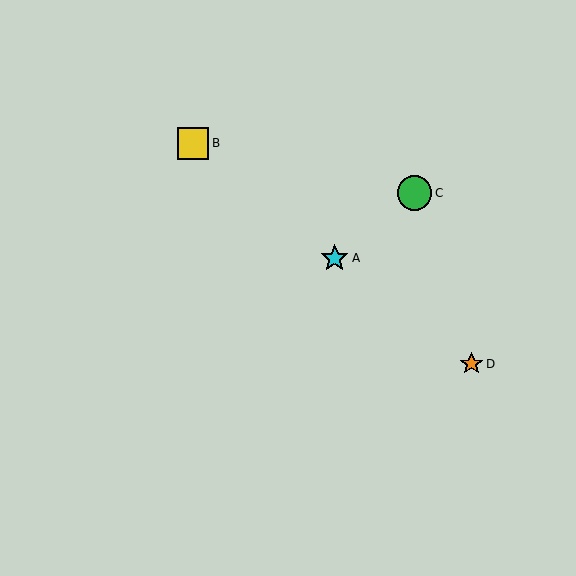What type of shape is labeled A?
Shape A is a cyan star.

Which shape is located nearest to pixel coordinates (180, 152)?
The yellow square (labeled B) at (193, 143) is nearest to that location.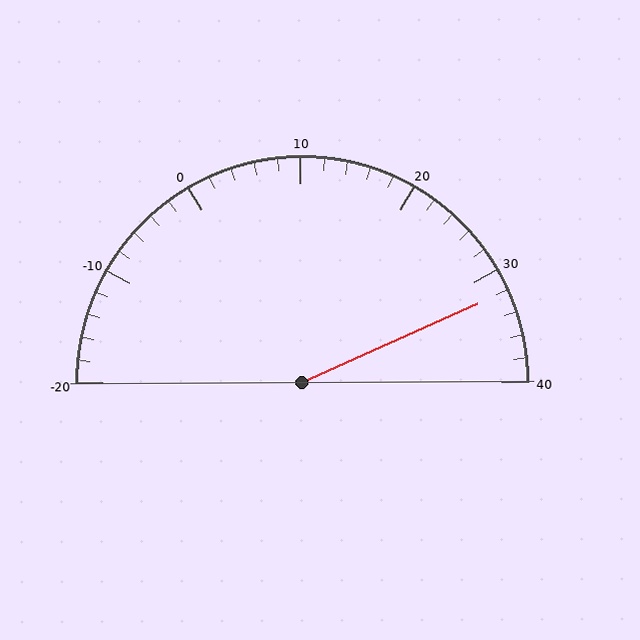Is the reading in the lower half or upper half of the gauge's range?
The reading is in the upper half of the range (-20 to 40).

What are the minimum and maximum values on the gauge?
The gauge ranges from -20 to 40.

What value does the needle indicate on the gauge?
The needle indicates approximately 32.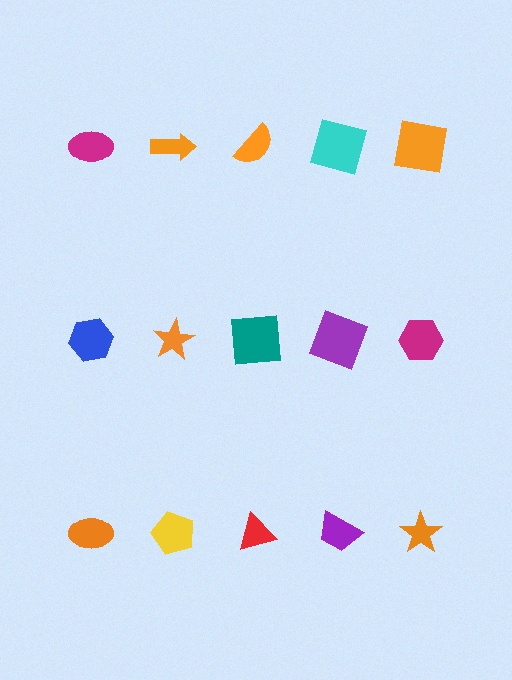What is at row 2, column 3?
A teal square.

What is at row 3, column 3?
A red triangle.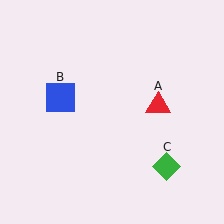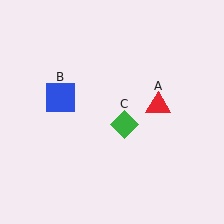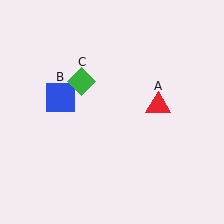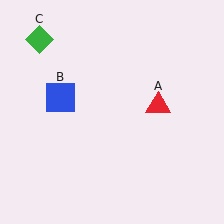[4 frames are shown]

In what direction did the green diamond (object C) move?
The green diamond (object C) moved up and to the left.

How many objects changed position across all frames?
1 object changed position: green diamond (object C).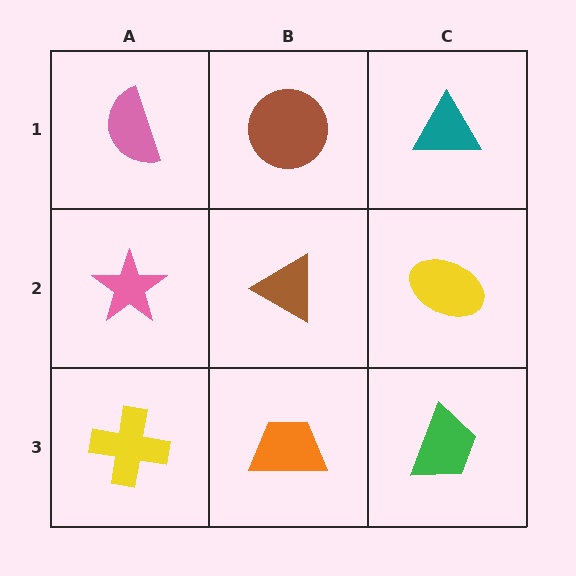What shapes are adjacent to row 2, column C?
A teal triangle (row 1, column C), a green trapezoid (row 3, column C), a brown triangle (row 2, column B).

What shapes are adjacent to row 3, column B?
A brown triangle (row 2, column B), a yellow cross (row 3, column A), a green trapezoid (row 3, column C).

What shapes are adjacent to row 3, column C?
A yellow ellipse (row 2, column C), an orange trapezoid (row 3, column B).